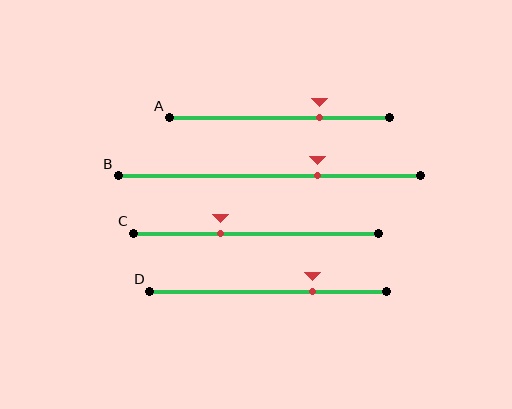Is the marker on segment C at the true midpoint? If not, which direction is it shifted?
No, the marker on segment C is shifted to the left by about 14% of the segment length.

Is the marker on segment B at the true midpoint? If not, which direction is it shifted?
No, the marker on segment B is shifted to the right by about 16% of the segment length.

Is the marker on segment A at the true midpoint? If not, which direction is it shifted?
No, the marker on segment A is shifted to the right by about 18% of the segment length.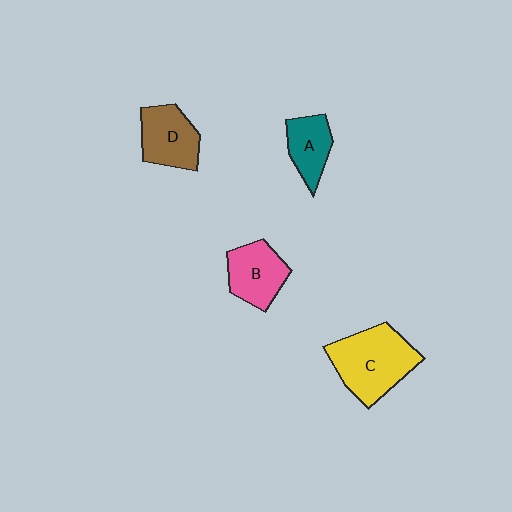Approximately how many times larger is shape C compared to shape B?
Approximately 1.6 times.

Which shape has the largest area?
Shape C (yellow).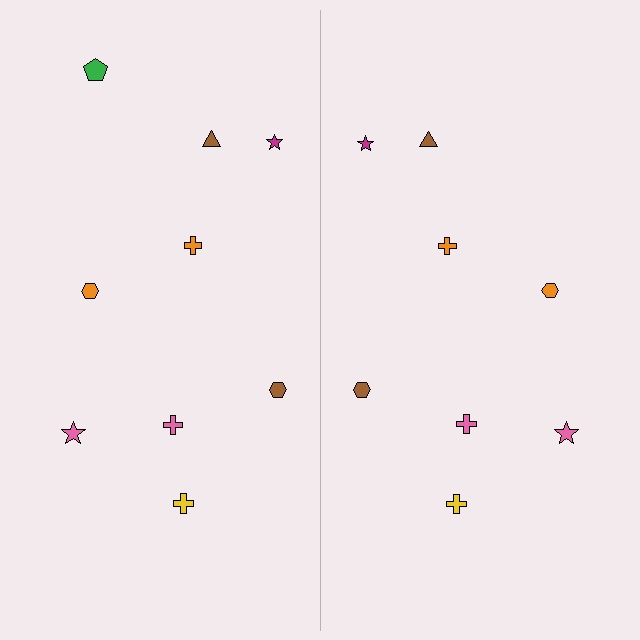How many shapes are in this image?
There are 17 shapes in this image.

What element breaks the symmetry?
A green pentagon is missing from the right side.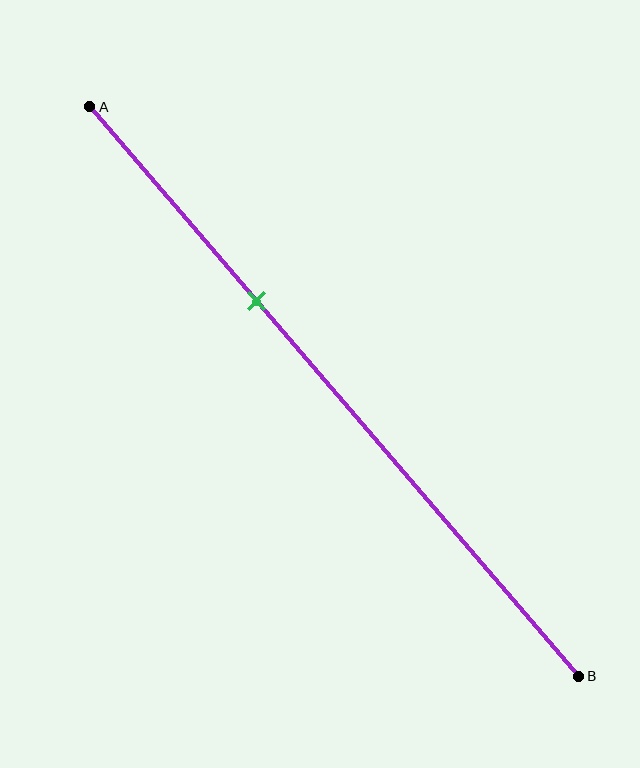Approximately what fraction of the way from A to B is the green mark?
The green mark is approximately 35% of the way from A to B.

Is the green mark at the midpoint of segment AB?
No, the mark is at about 35% from A, not at the 50% midpoint.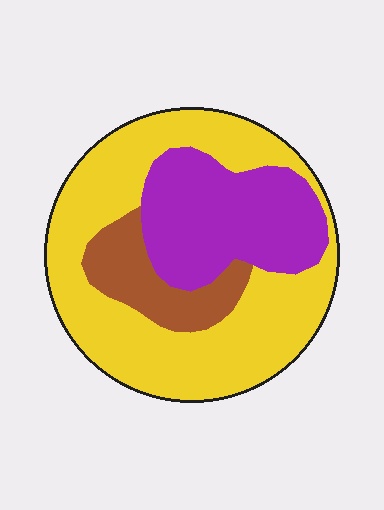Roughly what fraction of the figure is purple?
Purple takes up about one quarter (1/4) of the figure.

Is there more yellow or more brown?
Yellow.